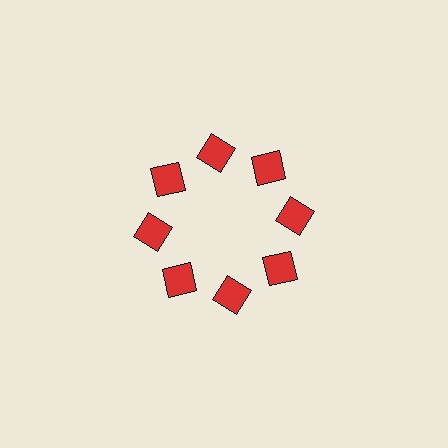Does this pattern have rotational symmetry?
Yes, this pattern has 8-fold rotational symmetry. It looks the same after rotating 45 degrees around the center.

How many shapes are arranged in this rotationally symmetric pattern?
There are 8 shapes, arranged in 8 groups of 1.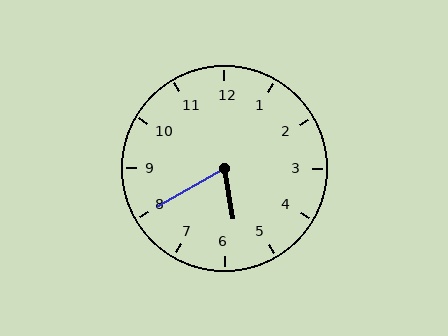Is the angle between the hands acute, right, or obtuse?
It is acute.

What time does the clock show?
5:40.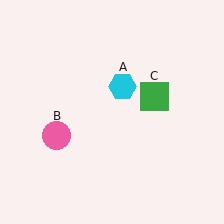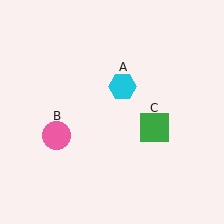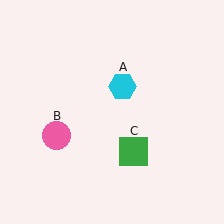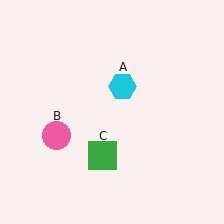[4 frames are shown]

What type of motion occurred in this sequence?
The green square (object C) rotated clockwise around the center of the scene.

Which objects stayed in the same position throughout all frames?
Cyan hexagon (object A) and pink circle (object B) remained stationary.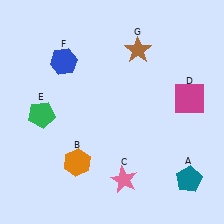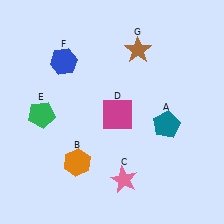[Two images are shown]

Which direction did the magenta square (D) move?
The magenta square (D) moved left.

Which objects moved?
The objects that moved are: the teal pentagon (A), the magenta square (D).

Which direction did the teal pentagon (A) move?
The teal pentagon (A) moved up.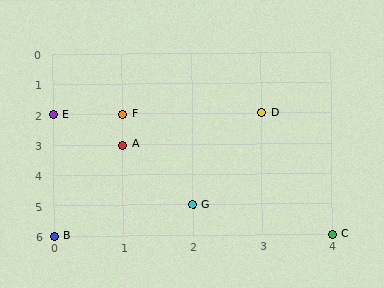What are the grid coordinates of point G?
Point G is at grid coordinates (2, 5).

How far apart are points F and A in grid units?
Points F and A are 1 row apart.